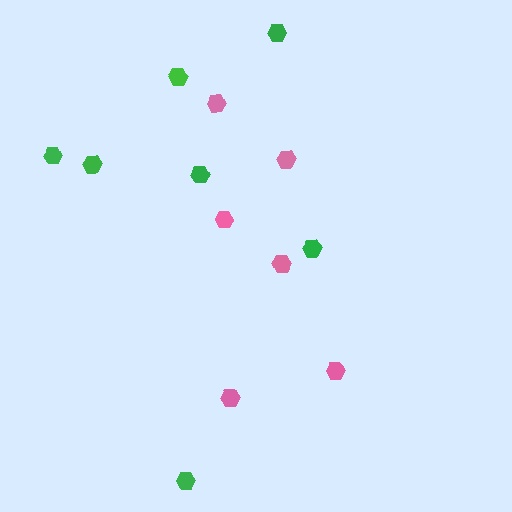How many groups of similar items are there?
There are 2 groups: one group of green hexagons (7) and one group of pink hexagons (6).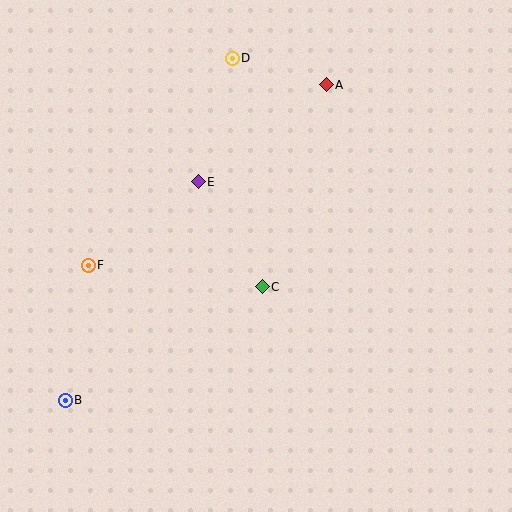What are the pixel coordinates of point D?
Point D is at (232, 58).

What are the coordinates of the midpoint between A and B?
The midpoint between A and B is at (196, 242).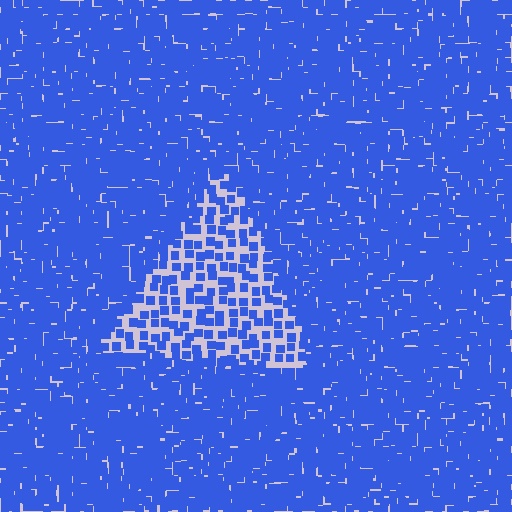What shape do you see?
I see a triangle.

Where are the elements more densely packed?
The elements are more densely packed outside the triangle boundary.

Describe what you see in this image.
The image contains small blue elements arranged at two different densities. A triangle-shaped region is visible where the elements are less densely packed than the surrounding area.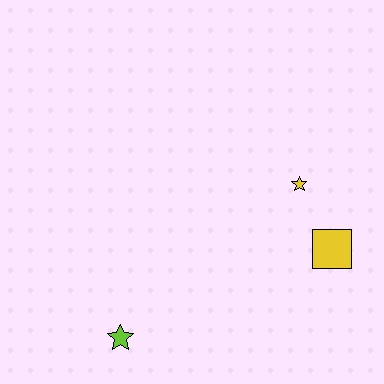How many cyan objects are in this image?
There are no cyan objects.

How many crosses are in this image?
There are no crosses.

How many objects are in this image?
There are 3 objects.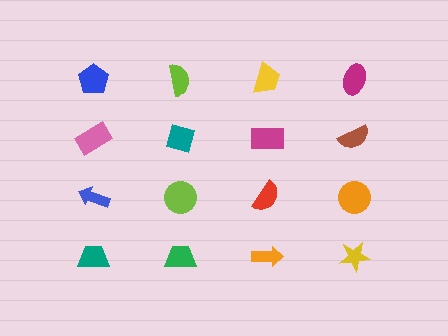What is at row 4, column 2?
A green trapezoid.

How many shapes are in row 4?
4 shapes.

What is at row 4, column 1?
A teal trapezoid.